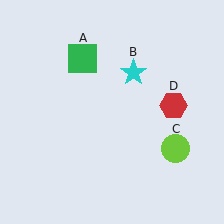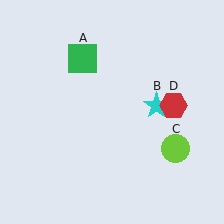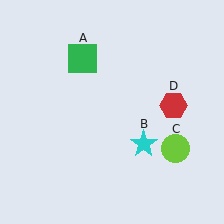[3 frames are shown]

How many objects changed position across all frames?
1 object changed position: cyan star (object B).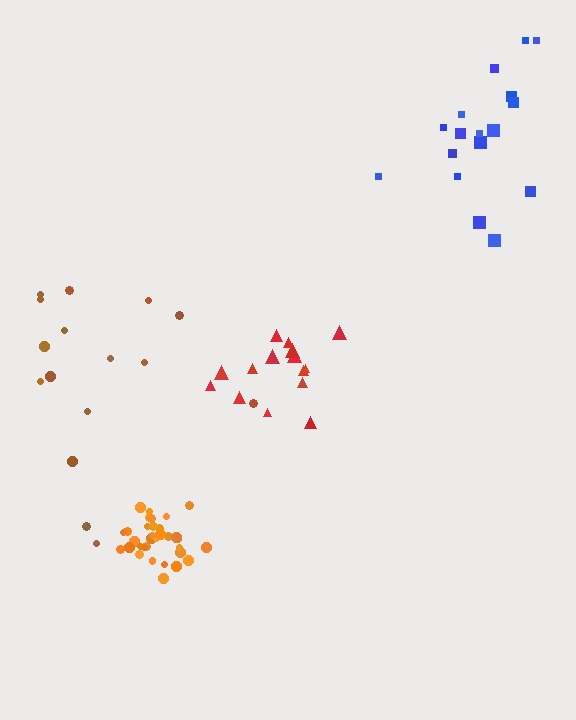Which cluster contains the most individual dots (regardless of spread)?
Orange (34).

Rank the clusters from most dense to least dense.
orange, red, blue, brown.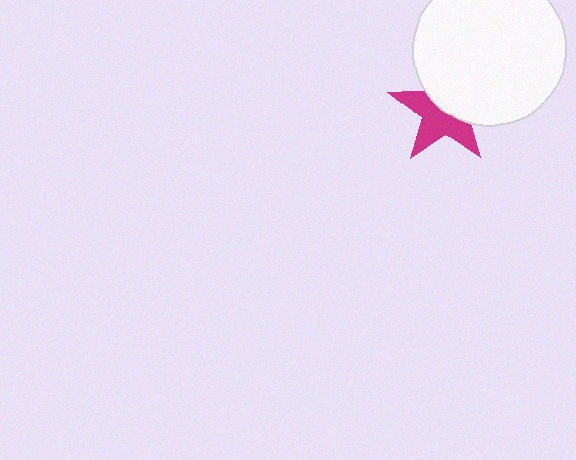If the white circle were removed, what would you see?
You would see the complete magenta star.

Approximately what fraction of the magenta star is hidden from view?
Roughly 46% of the magenta star is hidden behind the white circle.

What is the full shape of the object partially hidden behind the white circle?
The partially hidden object is a magenta star.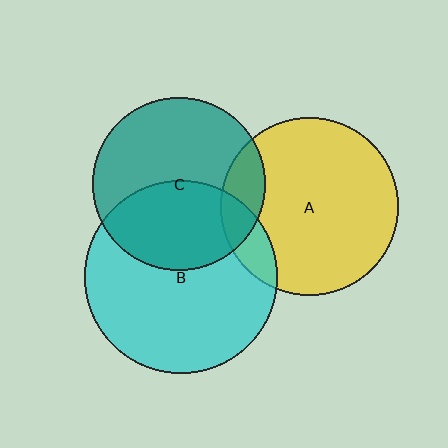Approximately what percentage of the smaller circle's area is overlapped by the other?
Approximately 15%.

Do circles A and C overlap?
Yes.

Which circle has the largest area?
Circle B (cyan).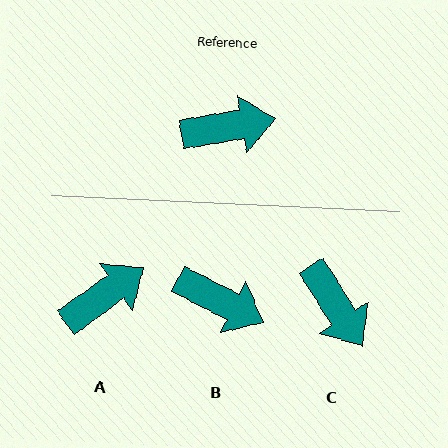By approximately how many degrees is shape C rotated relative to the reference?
Approximately 67 degrees clockwise.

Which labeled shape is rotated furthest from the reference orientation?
C, about 67 degrees away.